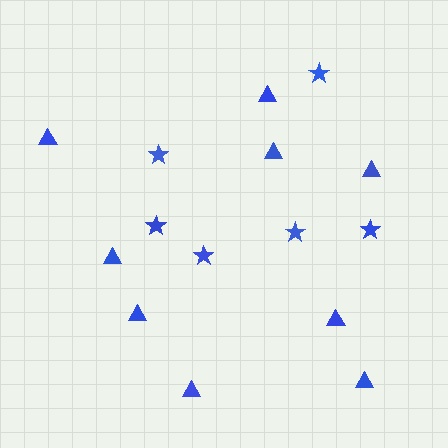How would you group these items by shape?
There are 2 groups: one group of stars (6) and one group of triangles (9).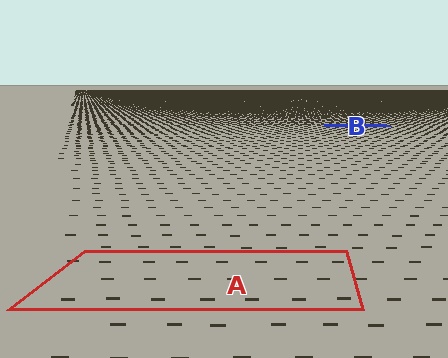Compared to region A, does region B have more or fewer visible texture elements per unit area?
Region B has more texture elements per unit area — they are packed more densely because it is farther away.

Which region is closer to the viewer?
Region A is closer. The texture elements there are larger and more spread out.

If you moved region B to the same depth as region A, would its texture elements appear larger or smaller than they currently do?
They would appear larger. At a closer depth, the same texture elements are projected at a bigger on-screen size.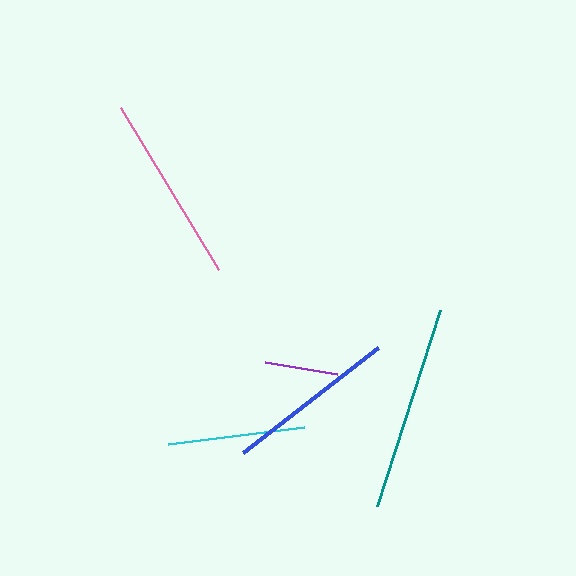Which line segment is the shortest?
The purple line is the shortest at approximately 73 pixels.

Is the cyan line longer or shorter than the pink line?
The pink line is longer than the cyan line.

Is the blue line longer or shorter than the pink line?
The pink line is longer than the blue line.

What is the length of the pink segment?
The pink segment is approximately 190 pixels long.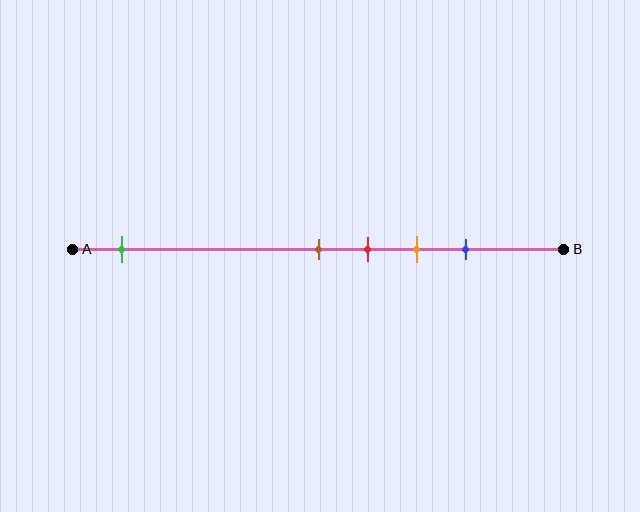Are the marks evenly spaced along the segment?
No, the marks are not evenly spaced.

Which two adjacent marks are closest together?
The brown and red marks are the closest adjacent pair.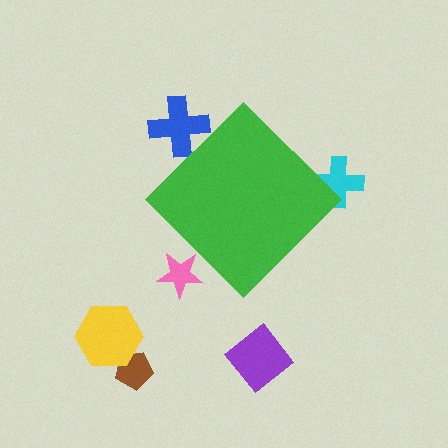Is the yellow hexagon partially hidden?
No, the yellow hexagon is fully visible.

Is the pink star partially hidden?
Yes, the pink star is partially hidden behind the green diamond.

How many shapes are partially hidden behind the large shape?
3 shapes are partially hidden.